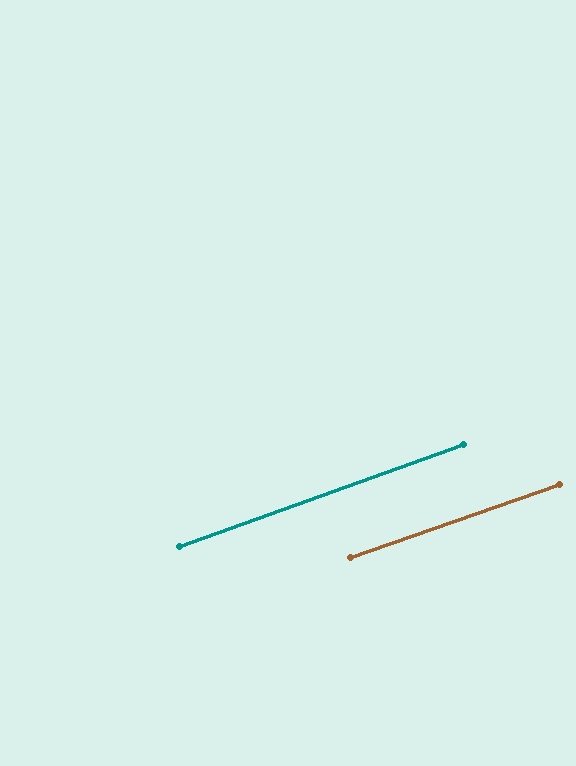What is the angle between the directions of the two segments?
Approximately 0 degrees.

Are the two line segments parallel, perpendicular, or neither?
Parallel — their directions differ by only 0.3°.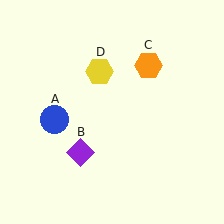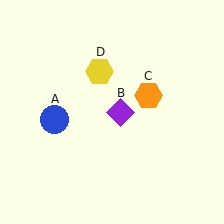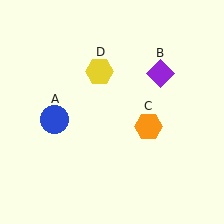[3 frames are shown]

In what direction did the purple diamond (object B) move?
The purple diamond (object B) moved up and to the right.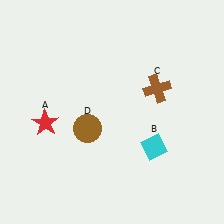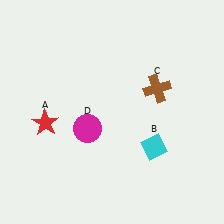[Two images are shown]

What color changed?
The circle (D) changed from brown in Image 1 to magenta in Image 2.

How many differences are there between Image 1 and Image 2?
There is 1 difference between the two images.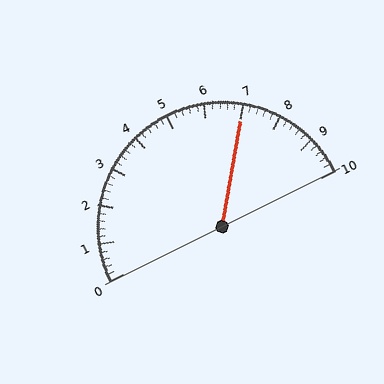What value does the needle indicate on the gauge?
The needle indicates approximately 7.0.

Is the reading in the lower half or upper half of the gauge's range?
The reading is in the upper half of the range (0 to 10).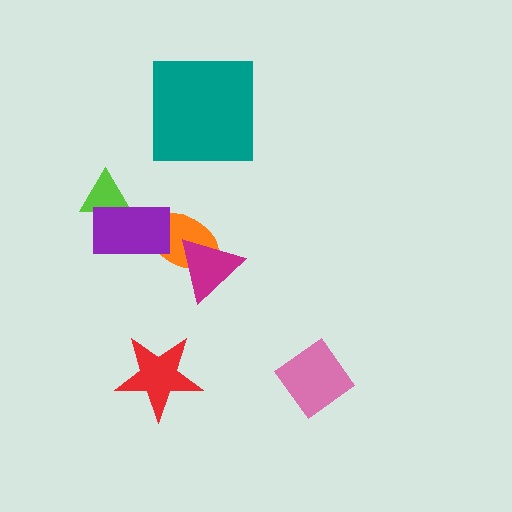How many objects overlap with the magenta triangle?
1 object overlaps with the magenta triangle.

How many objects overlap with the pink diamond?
0 objects overlap with the pink diamond.